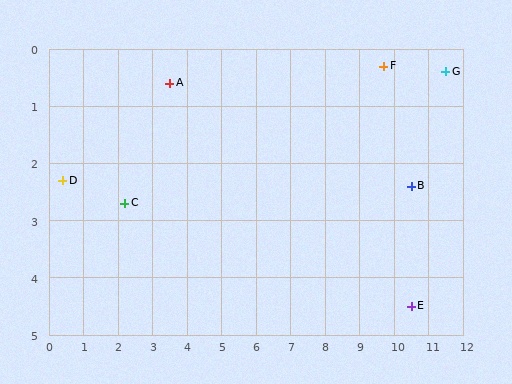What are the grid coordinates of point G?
Point G is at approximately (11.5, 0.4).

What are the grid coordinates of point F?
Point F is at approximately (9.7, 0.3).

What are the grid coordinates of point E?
Point E is at approximately (10.5, 4.5).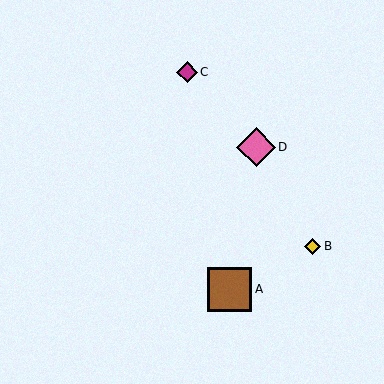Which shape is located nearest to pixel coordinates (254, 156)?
The pink diamond (labeled D) at (256, 147) is nearest to that location.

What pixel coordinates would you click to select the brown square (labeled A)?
Click at (230, 289) to select the brown square A.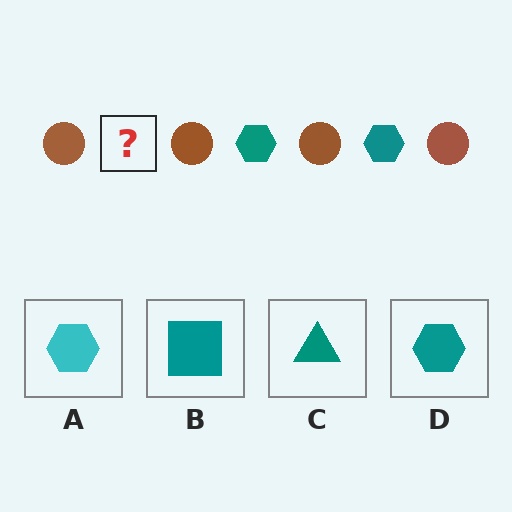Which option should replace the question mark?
Option D.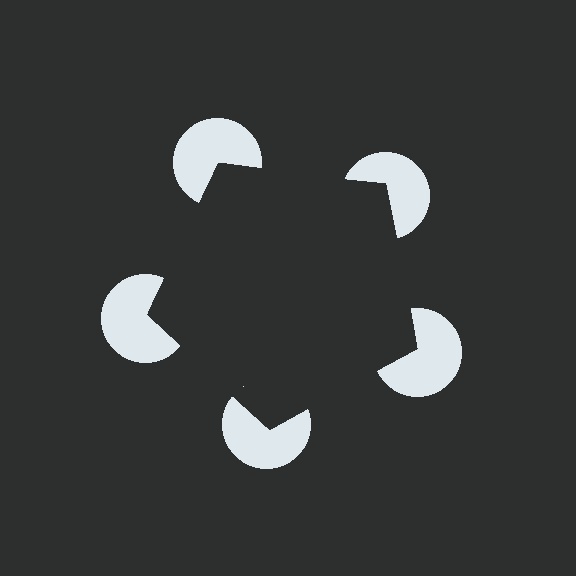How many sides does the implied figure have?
5 sides.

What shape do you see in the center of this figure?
An illusory pentagon — its edges are inferred from the aligned wedge cuts in the pac-man discs, not physically drawn.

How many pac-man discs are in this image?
There are 5 — one at each vertex of the illusory pentagon.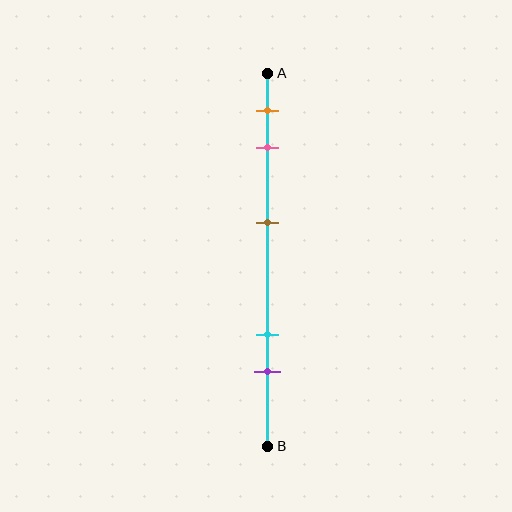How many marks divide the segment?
There are 5 marks dividing the segment.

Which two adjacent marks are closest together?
The orange and pink marks are the closest adjacent pair.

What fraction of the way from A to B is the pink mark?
The pink mark is approximately 20% (0.2) of the way from A to B.